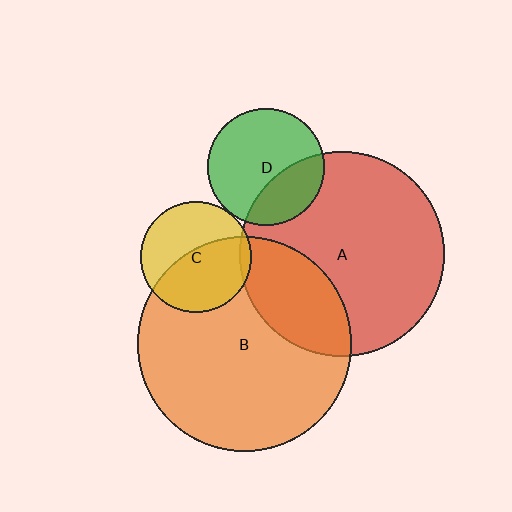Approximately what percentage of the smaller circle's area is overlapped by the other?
Approximately 30%.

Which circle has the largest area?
Circle B (orange).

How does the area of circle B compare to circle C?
Approximately 3.7 times.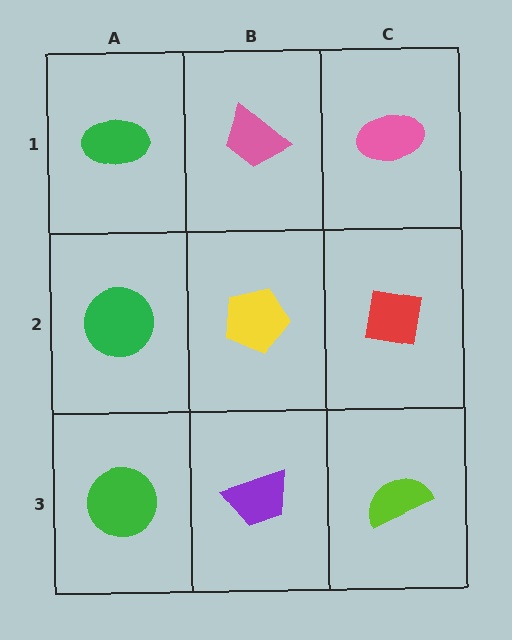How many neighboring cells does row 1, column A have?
2.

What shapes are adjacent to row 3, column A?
A green circle (row 2, column A), a purple trapezoid (row 3, column B).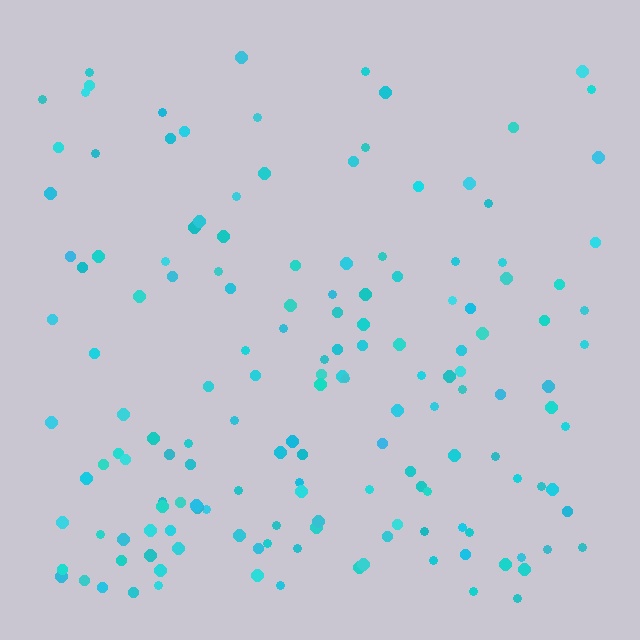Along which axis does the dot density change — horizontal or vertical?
Vertical.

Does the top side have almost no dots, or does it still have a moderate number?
Still a moderate number, just noticeably fewer than the bottom.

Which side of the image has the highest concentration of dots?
The bottom.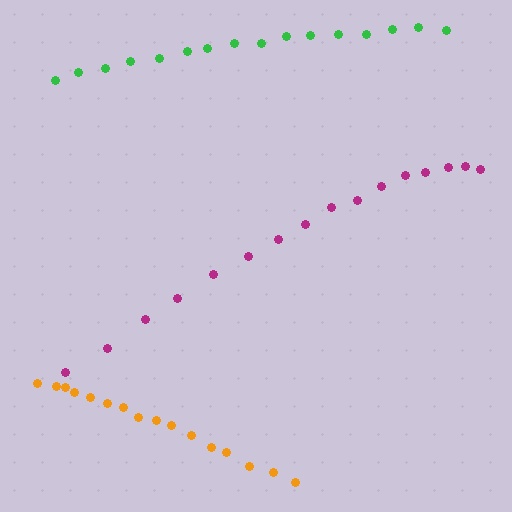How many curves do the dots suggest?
There are 3 distinct paths.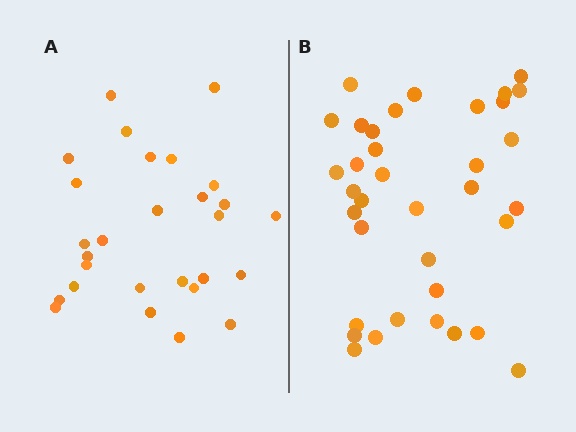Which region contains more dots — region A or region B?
Region B (the right region) has more dots.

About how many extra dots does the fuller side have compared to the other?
Region B has roughly 8 or so more dots than region A.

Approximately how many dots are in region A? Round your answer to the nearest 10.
About 30 dots. (The exact count is 28, which rounds to 30.)